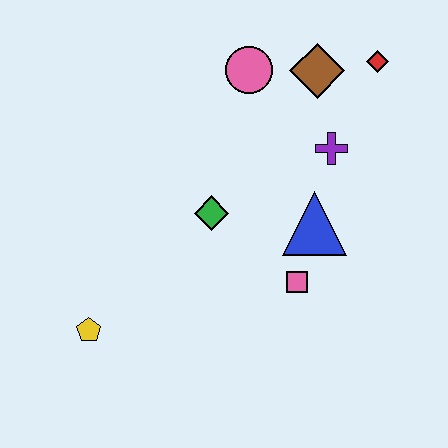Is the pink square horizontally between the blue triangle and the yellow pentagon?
Yes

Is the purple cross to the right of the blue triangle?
Yes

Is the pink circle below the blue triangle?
No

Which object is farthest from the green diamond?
The red diamond is farthest from the green diamond.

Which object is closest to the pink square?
The blue triangle is closest to the pink square.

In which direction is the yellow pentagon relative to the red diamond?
The yellow pentagon is to the left of the red diamond.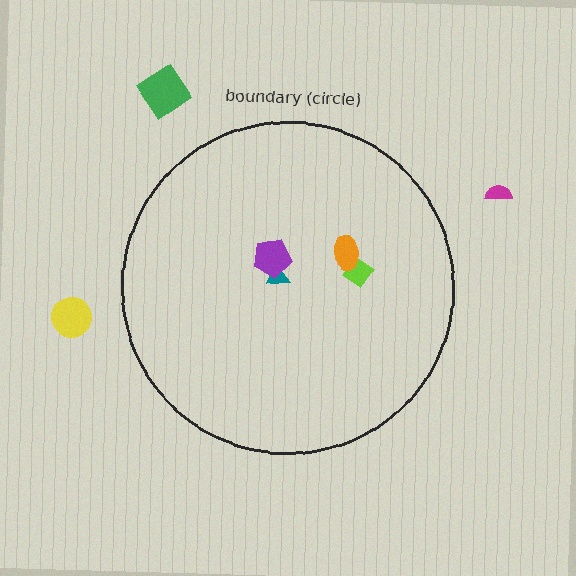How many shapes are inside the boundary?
4 inside, 3 outside.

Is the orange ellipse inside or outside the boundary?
Inside.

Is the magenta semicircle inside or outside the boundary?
Outside.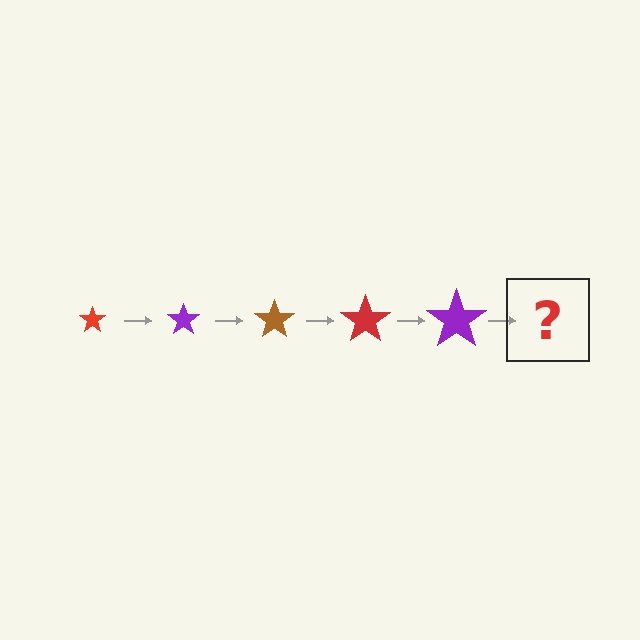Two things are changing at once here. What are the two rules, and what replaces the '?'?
The two rules are that the star grows larger each step and the color cycles through red, purple, and brown. The '?' should be a brown star, larger than the previous one.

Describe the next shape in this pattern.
It should be a brown star, larger than the previous one.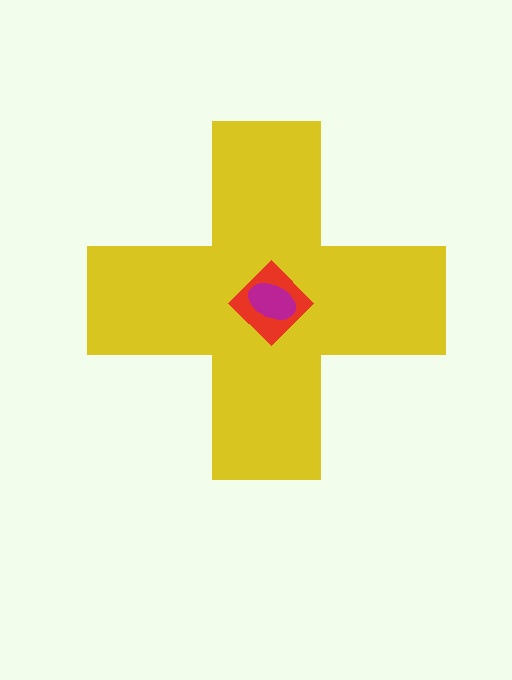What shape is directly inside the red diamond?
The magenta ellipse.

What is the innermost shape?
The magenta ellipse.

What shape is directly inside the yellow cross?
The red diamond.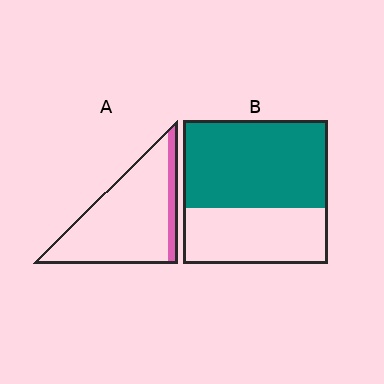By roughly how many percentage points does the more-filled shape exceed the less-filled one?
By roughly 50 percentage points (B over A).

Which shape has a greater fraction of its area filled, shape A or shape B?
Shape B.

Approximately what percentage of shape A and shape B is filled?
A is approximately 15% and B is approximately 60%.